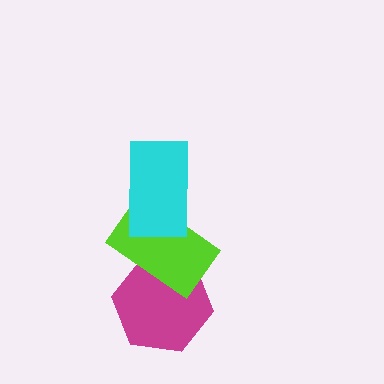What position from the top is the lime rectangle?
The lime rectangle is 2nd from the top.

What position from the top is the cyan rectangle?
The cyan rectangle is 1st from the top.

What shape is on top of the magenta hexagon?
The lime rectangle is on top of the magenta hexagon.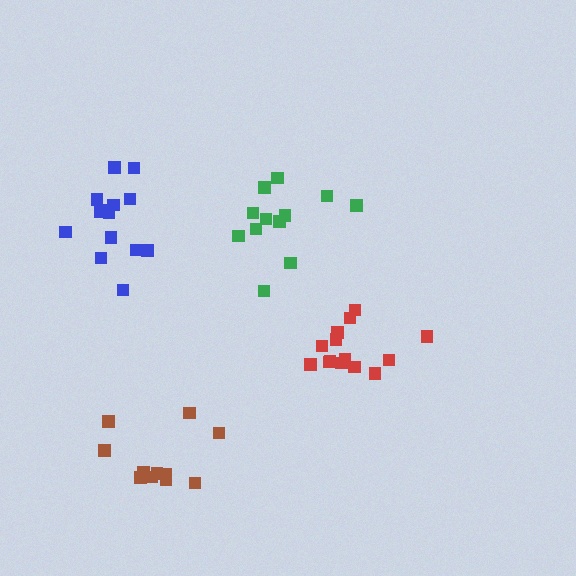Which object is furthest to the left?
The blue cluster is leftmost.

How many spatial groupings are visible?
There are 4 spatial groupings.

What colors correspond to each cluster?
The clusters are colored: brown, green, red, blue.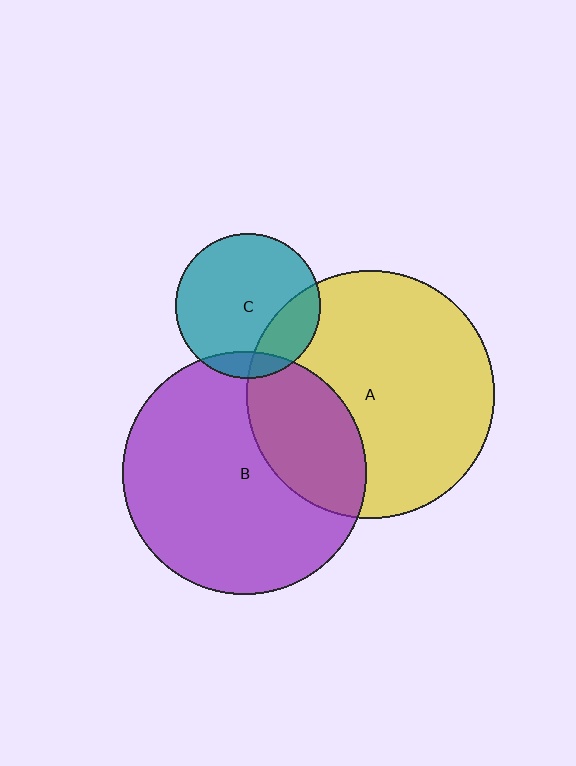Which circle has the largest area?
Circle A (yellow).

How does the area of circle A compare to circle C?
Approximately 2.9 times.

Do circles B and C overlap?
Yes.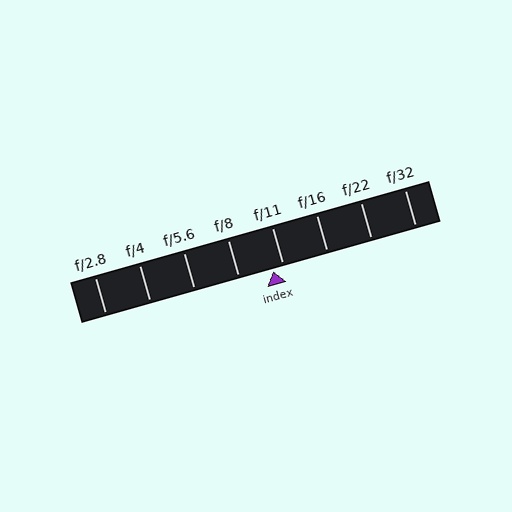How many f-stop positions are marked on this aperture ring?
There are 8 f-stop positions marked.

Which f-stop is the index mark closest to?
The index mark is closest to f/11.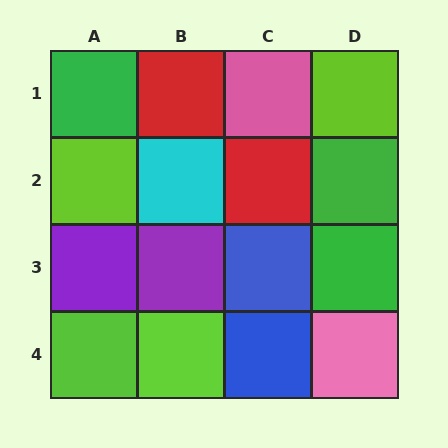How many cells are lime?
4 cells are lime.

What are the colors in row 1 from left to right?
Green, red, pink, lime.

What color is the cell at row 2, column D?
Green.